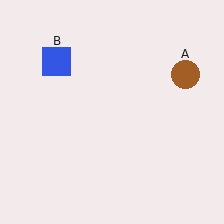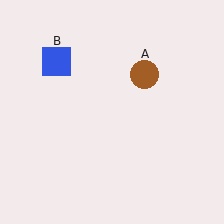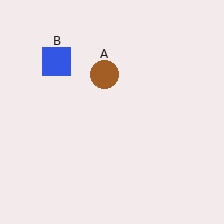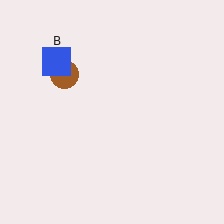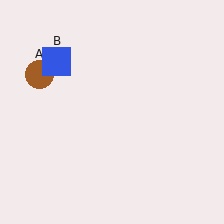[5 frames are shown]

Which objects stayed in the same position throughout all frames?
Blue square (object B) remained stationary.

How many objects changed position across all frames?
1 object changed position: brown circle (object A).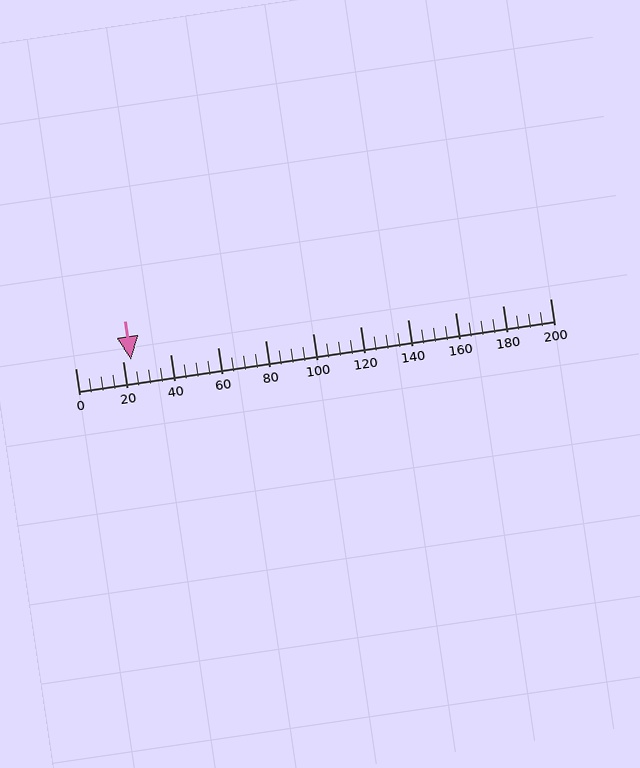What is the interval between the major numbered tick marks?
The major tick marks are spaced 20 units apart.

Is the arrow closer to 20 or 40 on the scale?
The arrow is closer to 20.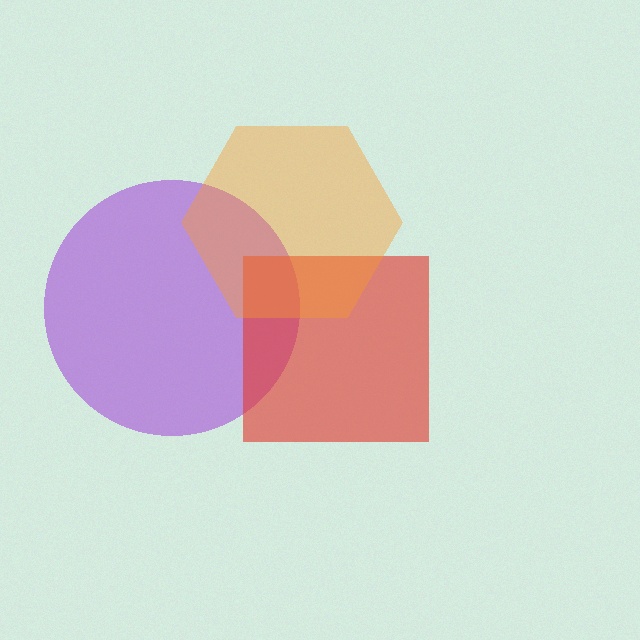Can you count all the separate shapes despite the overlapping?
Yes, there are 3 separate shapes.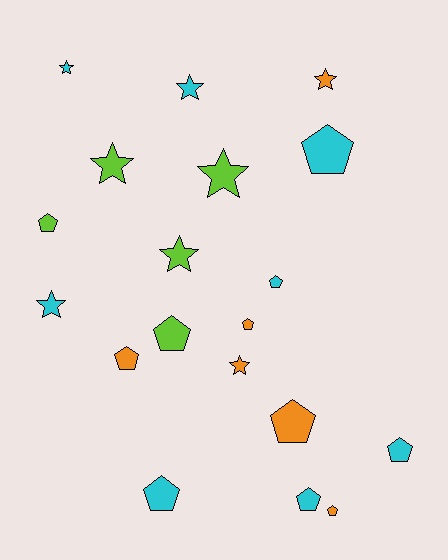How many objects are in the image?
There are 19 objects.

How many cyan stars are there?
There are 3 cyan stars.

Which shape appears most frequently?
Pentagon, with 11 objects.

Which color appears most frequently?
Cyan, with 8 objects.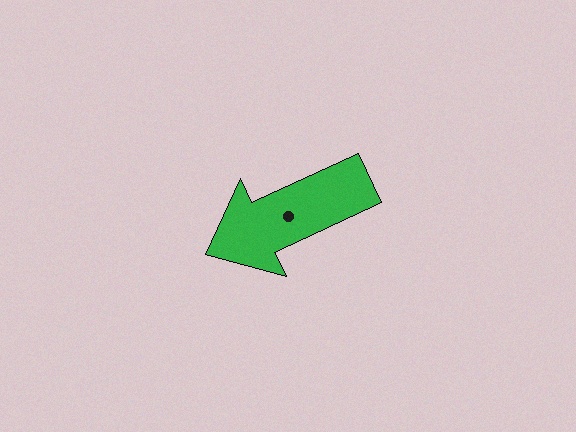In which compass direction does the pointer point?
Southwest.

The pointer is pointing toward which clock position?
Roughly 8 o'clock.